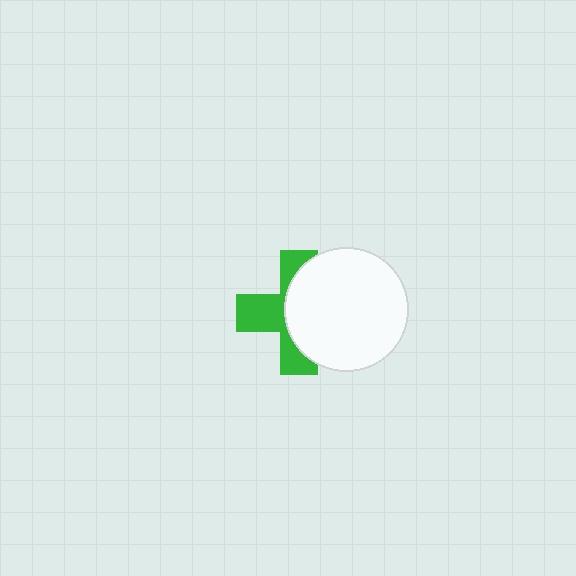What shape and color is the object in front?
The object in front is a white circle.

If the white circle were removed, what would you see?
You would see the complete green cross.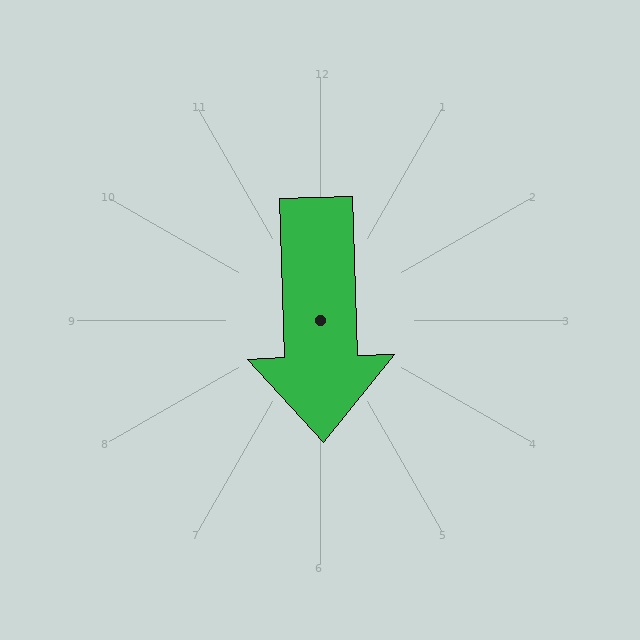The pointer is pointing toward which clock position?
Roughly 6 o'clock.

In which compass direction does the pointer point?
South.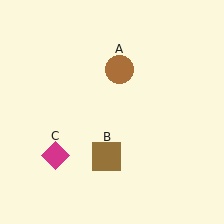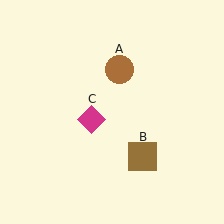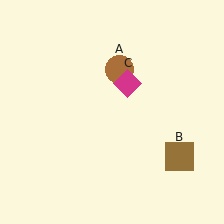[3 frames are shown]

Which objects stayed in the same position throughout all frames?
Brown circle (object A) remained stationary.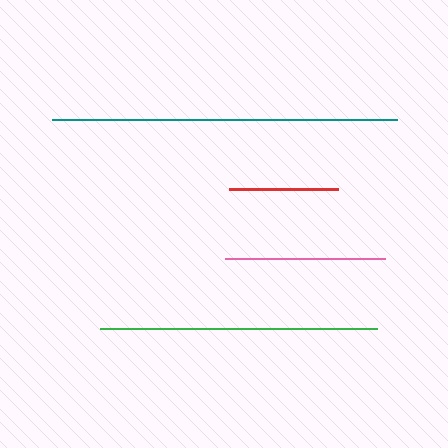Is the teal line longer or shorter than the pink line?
The teal line is longer than the pink line.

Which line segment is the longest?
The teal line is the longest at approximately 345 pixels.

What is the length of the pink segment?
The pink segment is approximately 160 pixels long.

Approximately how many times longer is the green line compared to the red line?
The green line is approximately 2.6 times the length of the red line.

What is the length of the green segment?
The green segment is approximately 277 pixels long.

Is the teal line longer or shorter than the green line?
The teal line is longer than the green line.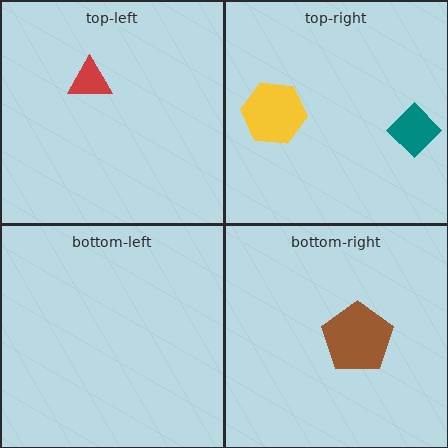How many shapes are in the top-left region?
1.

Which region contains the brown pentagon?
The bottom-right region.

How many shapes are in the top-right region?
2.